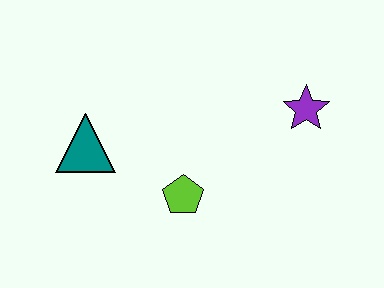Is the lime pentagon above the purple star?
No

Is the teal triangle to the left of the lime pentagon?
Yes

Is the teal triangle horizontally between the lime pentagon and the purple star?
No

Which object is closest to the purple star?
The lime pentagon is closest to the purple star.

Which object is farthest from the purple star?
The teal triangle is farthest from the purple star.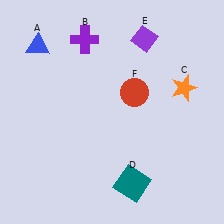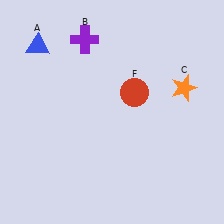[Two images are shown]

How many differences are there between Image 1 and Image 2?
There are 2 differences between the two images.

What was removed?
The purple diamond (E), the teal square (D) were removed in Image 2.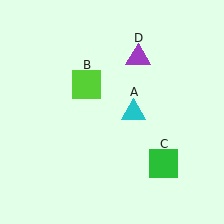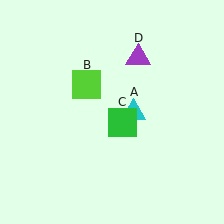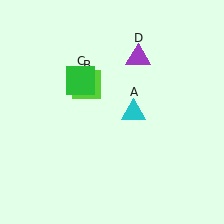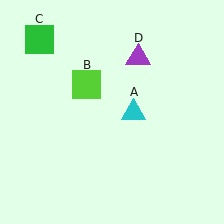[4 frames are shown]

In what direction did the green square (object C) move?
The green square (object C) moved up and to the left.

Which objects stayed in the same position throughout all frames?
Cyan triangle (object A) and lime square (object B) and purple triangle (object D) remained stationary.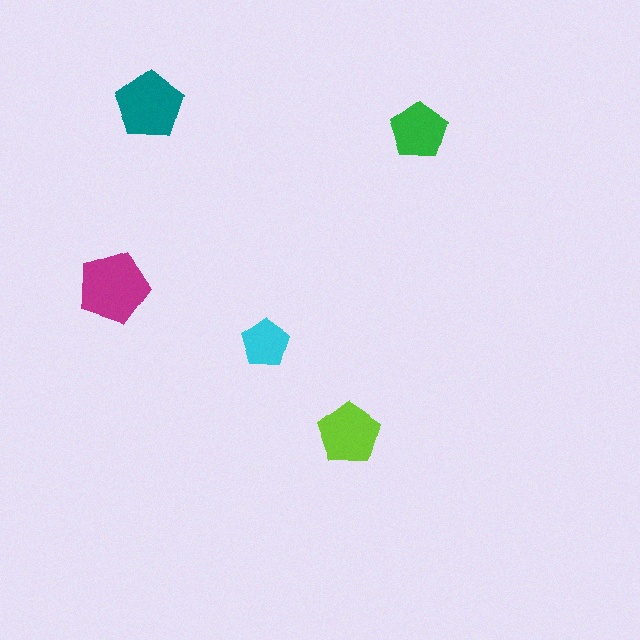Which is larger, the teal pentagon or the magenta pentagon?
The magenta one.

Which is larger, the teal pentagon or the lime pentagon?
The teal one.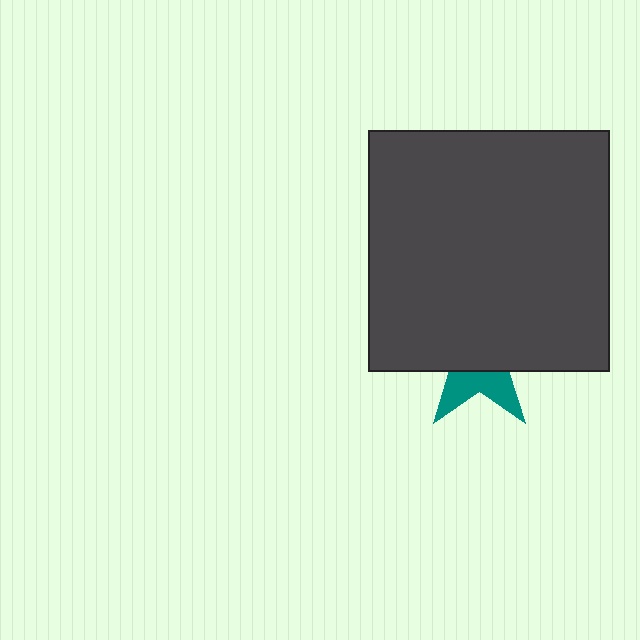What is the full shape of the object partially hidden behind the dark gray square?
The partially hidden object is a teal star.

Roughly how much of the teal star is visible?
A small part of it is visible (roughly 35%).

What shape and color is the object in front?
The object in front is a dark gray square.